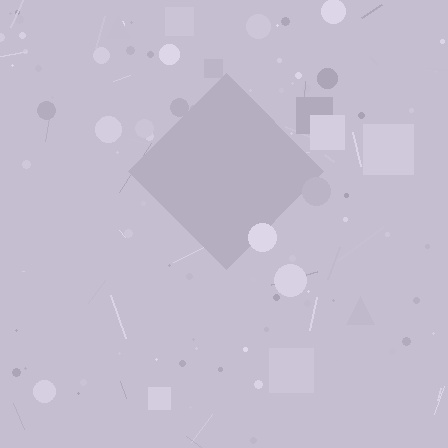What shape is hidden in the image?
A diamond is hidden in the image.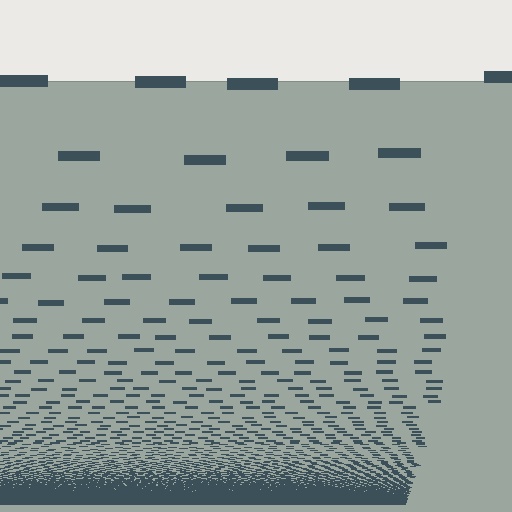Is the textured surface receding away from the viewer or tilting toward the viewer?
The surface appears to tilt toward the viewer. Texture elements get larger and sparser toward the top.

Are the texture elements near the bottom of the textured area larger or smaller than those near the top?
Smaller. The gradient is inverted — elements near the bottom are smaller and denser.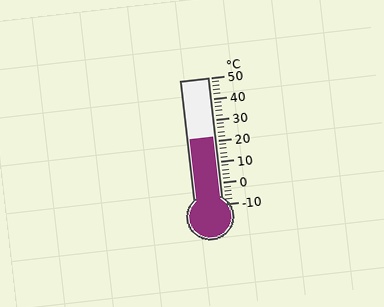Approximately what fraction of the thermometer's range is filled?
The thermometer is filled to approximately 55% of its range.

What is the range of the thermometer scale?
The thermometer scale ranges from -10°C to 50°C.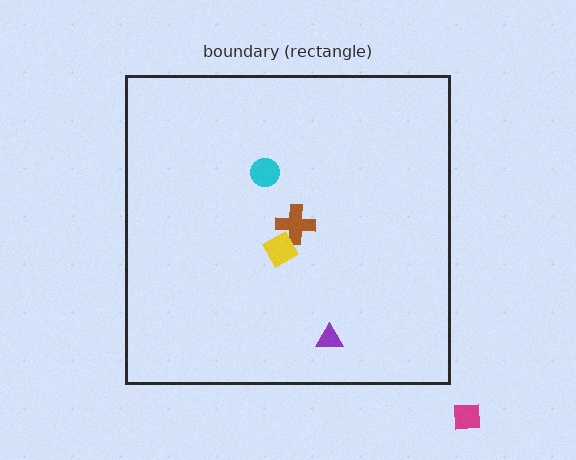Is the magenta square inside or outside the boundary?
Outside.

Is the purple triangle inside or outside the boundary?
Inside.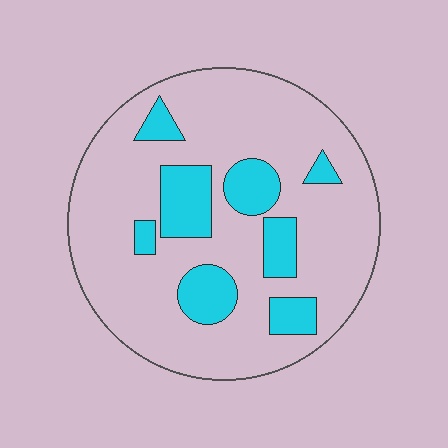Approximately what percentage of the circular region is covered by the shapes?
Approximately 20%.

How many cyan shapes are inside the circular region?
8.